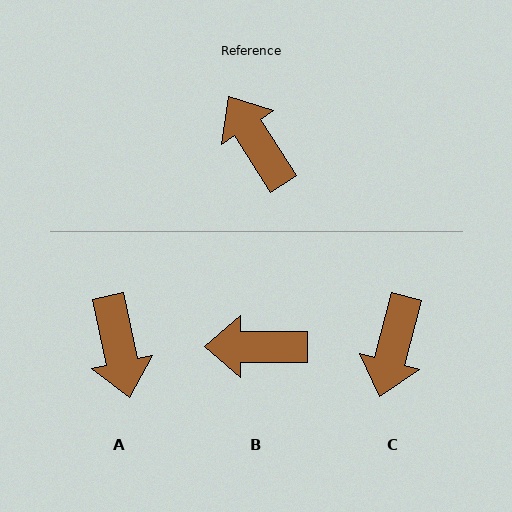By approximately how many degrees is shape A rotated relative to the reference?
Approximately 159 degrees counter-clockwise.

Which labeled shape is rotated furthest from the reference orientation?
A, about 159 degrees away.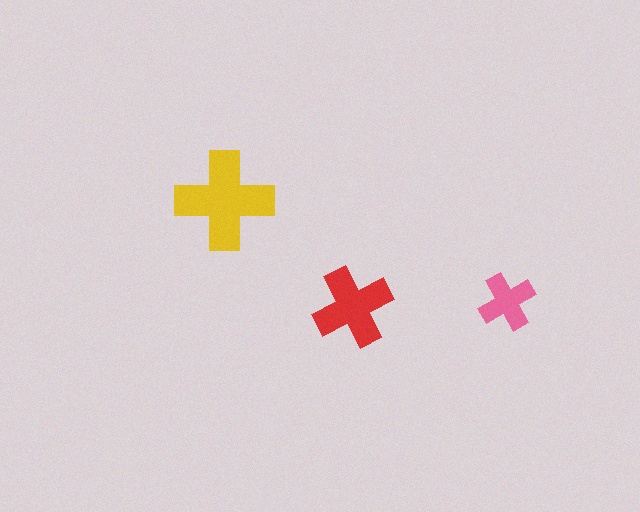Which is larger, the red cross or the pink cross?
The red one.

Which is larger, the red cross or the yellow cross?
The yellow one.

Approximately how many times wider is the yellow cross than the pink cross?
About 1.5 times wider.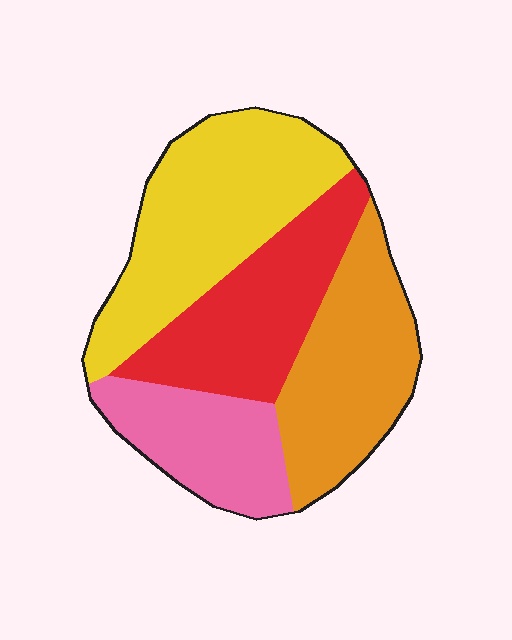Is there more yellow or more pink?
Yellow.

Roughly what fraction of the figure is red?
Red takes up between a sixth and a third of the figure.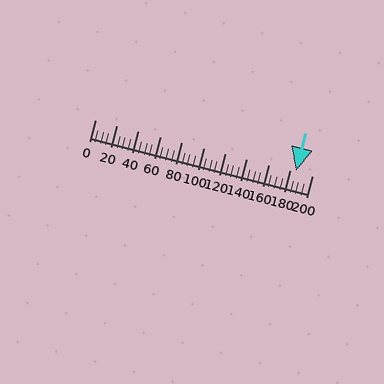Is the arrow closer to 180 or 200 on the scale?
The arrow is closer to 180.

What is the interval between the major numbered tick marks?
The major tick marks are spaced 20 units apart.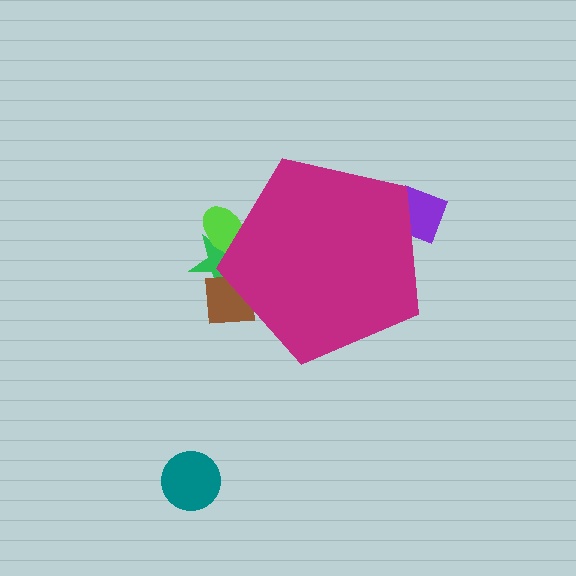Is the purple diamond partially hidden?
Yes, the purple diamond is partially hidden behind the magenta pentagon.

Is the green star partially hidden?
Yes, the green star is partially hidden behind the magenta pentagon.